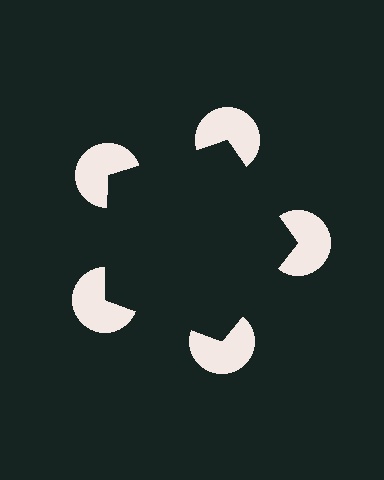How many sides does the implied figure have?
5 sides.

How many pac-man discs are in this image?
There are 5 — one at each vertex of the illusory pentagon.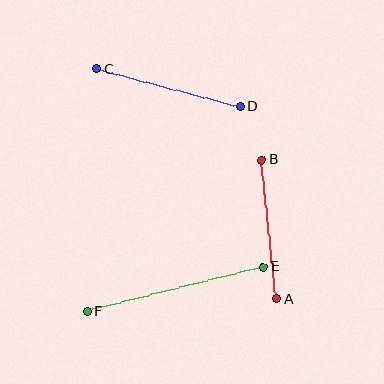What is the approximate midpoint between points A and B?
The midpoint is at approximately (269, 229) pixels.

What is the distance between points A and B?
The distance is approximately 140 pixels.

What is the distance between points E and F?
The distance is approximately 182 pixels.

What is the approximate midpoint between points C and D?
The midpoint is at approximately (168, 88) pixels.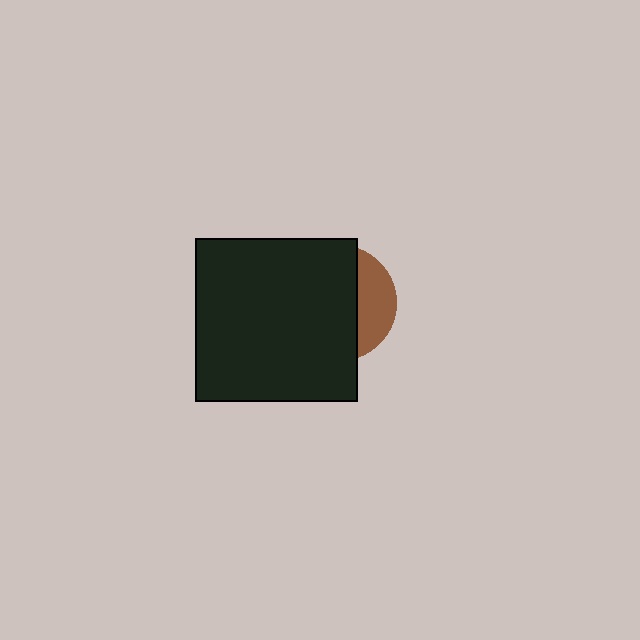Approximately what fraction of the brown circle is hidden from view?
Roughly 70% of the brown circle is hidden behind the black square.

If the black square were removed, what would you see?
You would see the complete brown circle.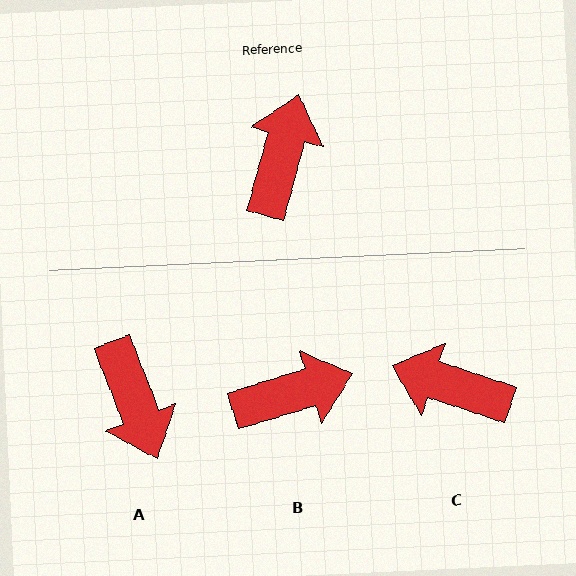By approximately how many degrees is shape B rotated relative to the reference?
Approximately 57 degrees clockwise.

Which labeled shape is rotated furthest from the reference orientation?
A, about 143 degrees away.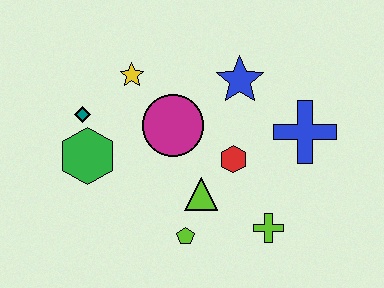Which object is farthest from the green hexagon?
The blue cross is farthest from the green hexagon.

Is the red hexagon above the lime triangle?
Yes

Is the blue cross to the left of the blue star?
No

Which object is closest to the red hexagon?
The lime triangle is closest to the red hexagon.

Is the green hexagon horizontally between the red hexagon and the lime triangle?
No